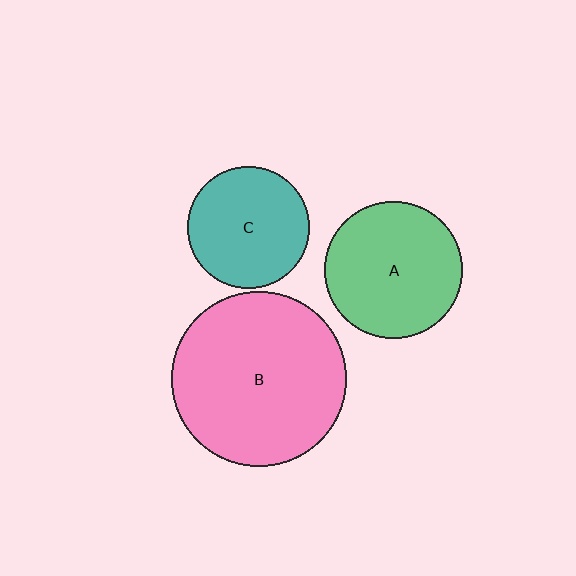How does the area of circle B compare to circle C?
Approximately 2.1 times.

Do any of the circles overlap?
No, none of the circles overlap.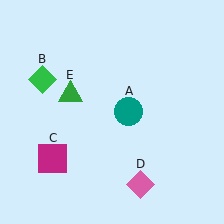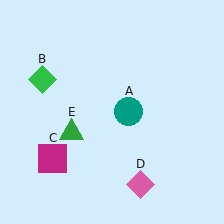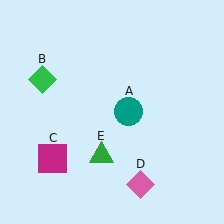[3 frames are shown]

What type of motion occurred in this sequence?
The green triangle (object E) rotated counterclockwise around the center of the scene.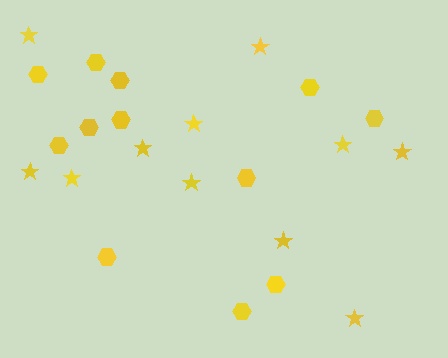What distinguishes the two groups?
There are 2 groups: one group of stars (11) and one group of hexagons (12).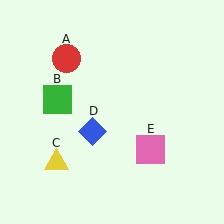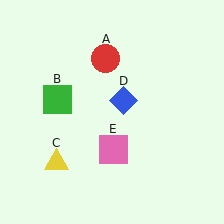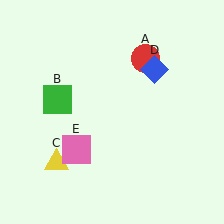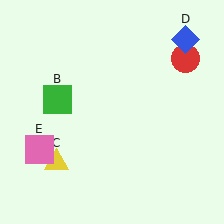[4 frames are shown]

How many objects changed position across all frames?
3 objects changed position: red circle (object A), blue diamond (object D), pink square (object E).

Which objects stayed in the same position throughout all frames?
Green square (object B) and yellow triangle (object C) remained stationary.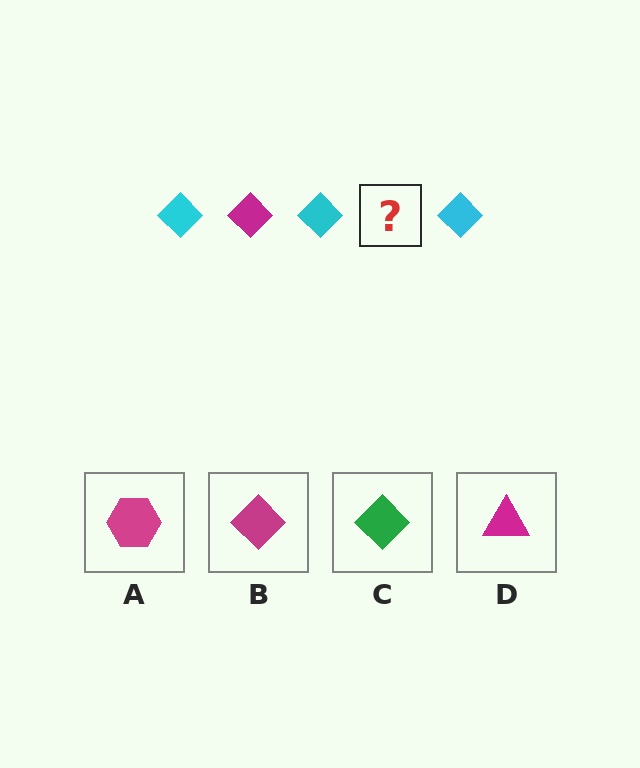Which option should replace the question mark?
Option B.